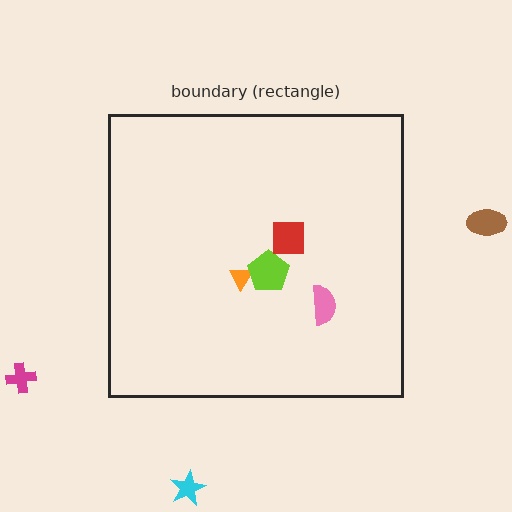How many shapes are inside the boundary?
4 inside, 3 outside.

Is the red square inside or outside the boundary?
Inside.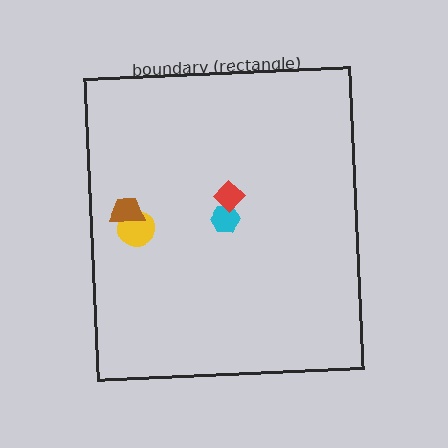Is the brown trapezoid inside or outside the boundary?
Inside.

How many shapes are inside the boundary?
4 inside, 0 outside.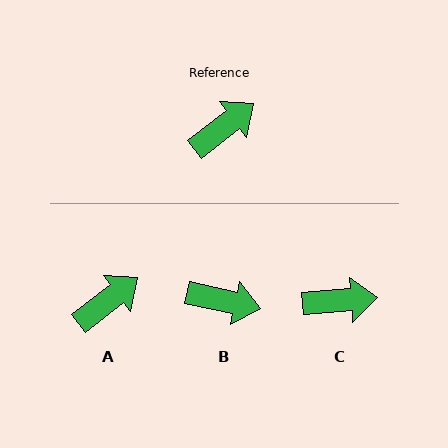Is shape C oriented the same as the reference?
No, it is off by about 33 degrees.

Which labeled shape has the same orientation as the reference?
A.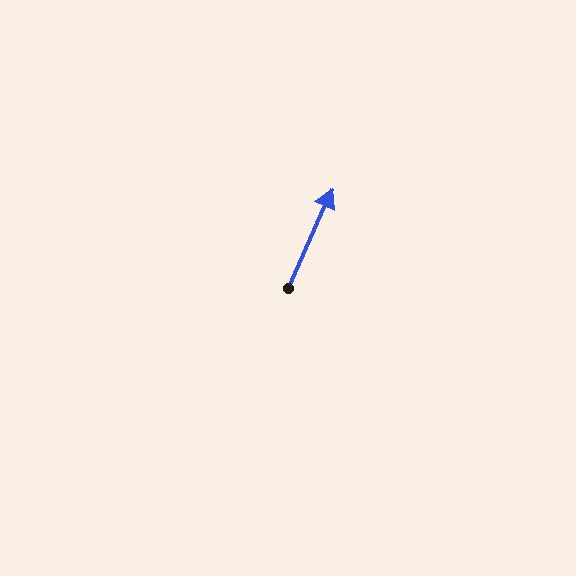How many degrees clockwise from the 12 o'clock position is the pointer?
Approximately 24 degrees.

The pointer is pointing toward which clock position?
Roughly 1 o'clock.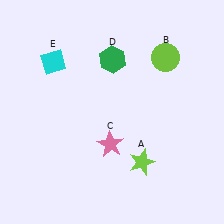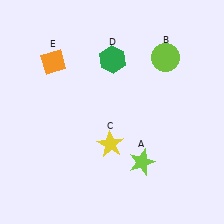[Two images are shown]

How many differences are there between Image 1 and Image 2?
There are 2 differences between the two images.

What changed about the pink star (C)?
In Image 1, C is pink. In Image 2, it changed to yellow.